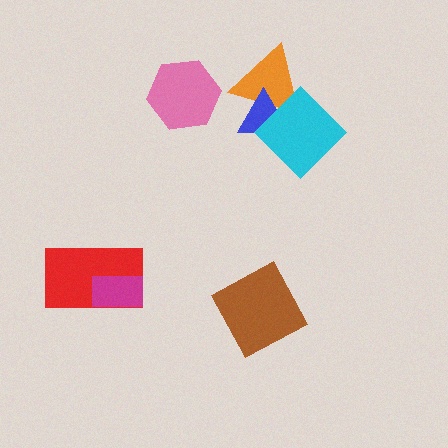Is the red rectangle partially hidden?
Yes, it is partially covered by another shape.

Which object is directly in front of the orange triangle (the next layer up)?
The blue triangle is directly in front of the orange triangle.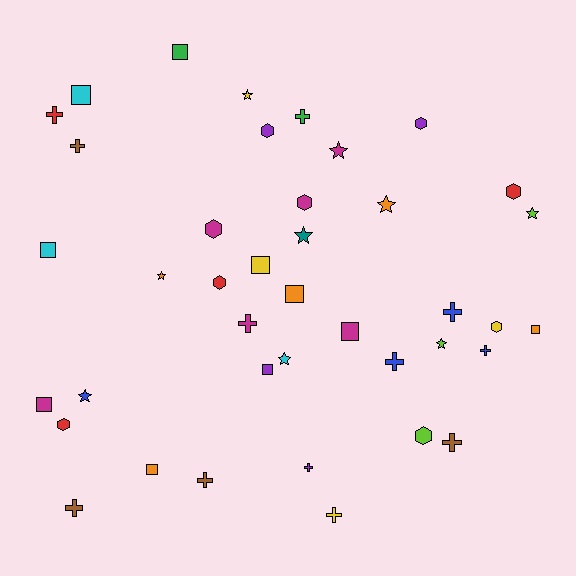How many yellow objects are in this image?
There are 4 yellow objects.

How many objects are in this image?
There are 40 objects.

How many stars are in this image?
There are 9 stars.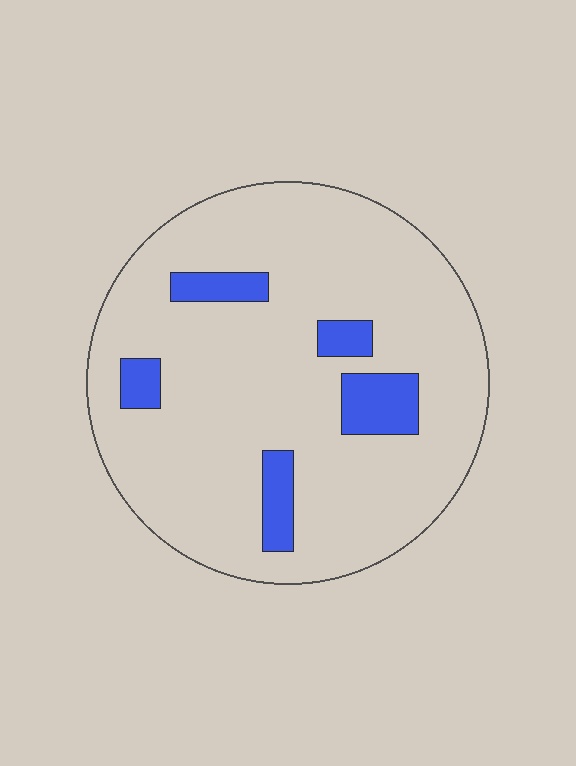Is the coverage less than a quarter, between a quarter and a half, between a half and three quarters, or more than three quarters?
Less than a quarter.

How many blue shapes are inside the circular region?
5.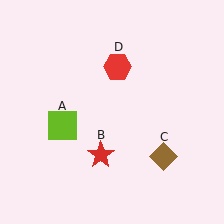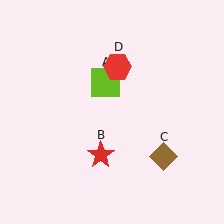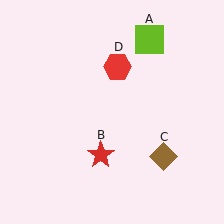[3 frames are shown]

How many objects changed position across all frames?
1 object changed position: lime square (object A).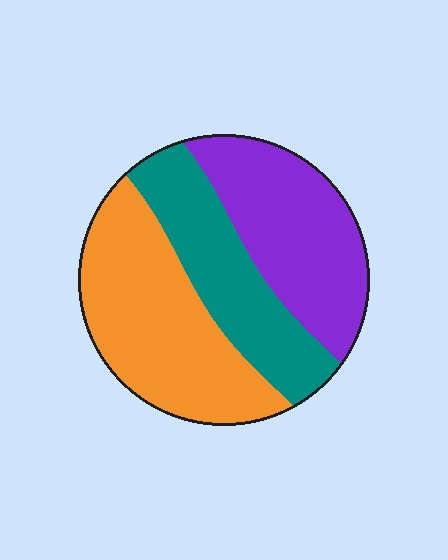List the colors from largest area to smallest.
From largest to smallest: orange, purple, teal.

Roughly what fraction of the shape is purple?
Purple takes up about one third (1/3) of the shape.